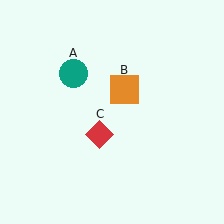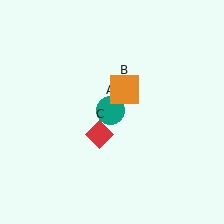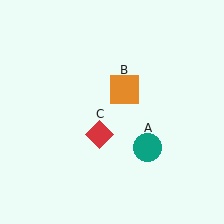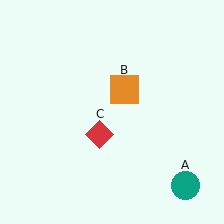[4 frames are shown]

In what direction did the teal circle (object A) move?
The teal circle (object A) moved down and to the right.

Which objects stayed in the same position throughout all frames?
Orange square (object B) and red diamond (object C) remained stationary.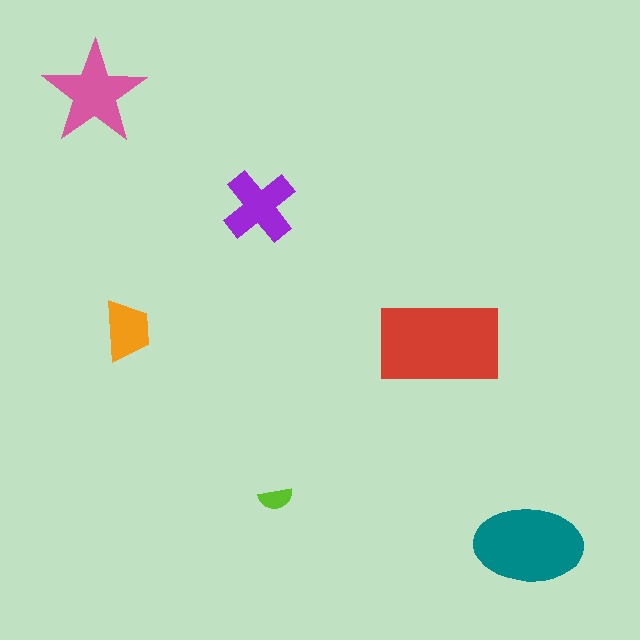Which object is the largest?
The red rectangle.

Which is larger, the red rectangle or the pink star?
The red rectangle.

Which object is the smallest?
The lime semicircle.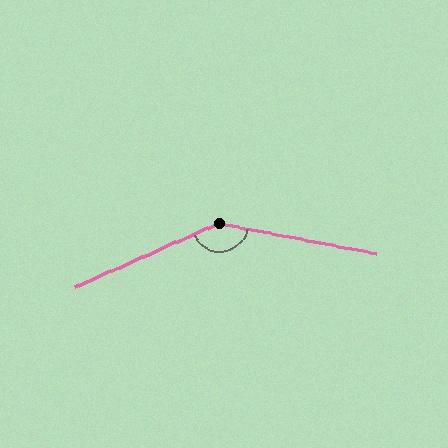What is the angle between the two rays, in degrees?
Approximately 145 degrees.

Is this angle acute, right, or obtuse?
It is obtuse.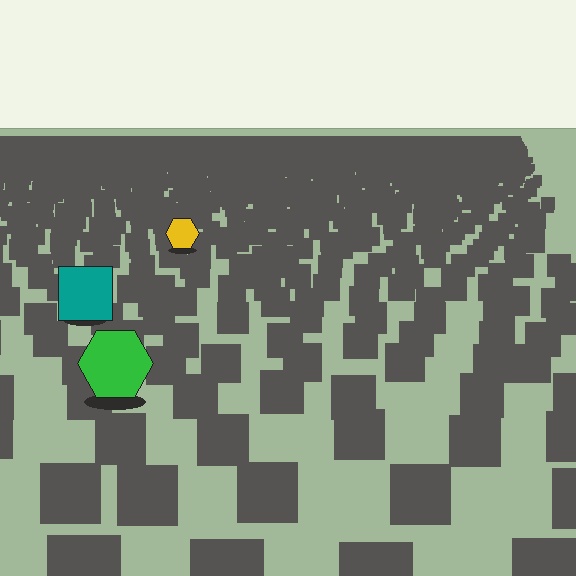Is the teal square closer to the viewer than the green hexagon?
No. The green hexagon is closer — you can tell from the texture gradient: the ground texture is coarser near it.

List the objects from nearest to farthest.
From nearest to farthest: the green hexagon, the teal square, the yellow hexagon.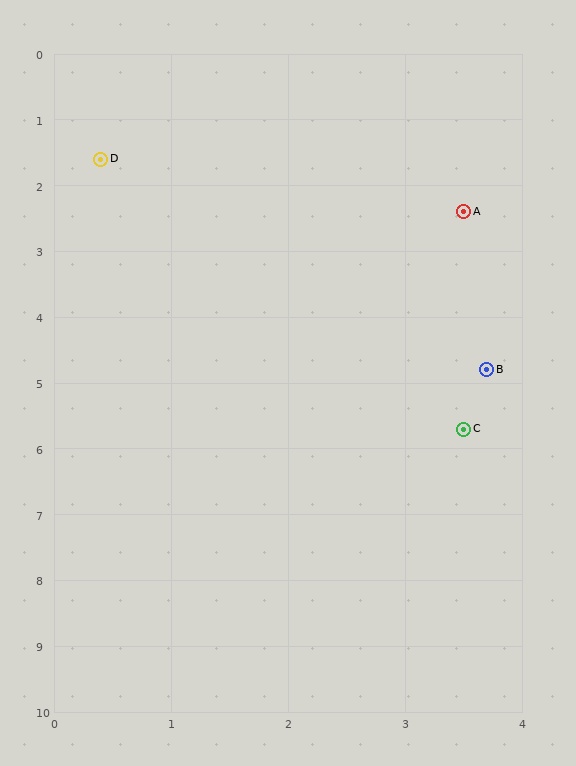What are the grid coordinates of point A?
Point A is at approximately (3.5, 2.4).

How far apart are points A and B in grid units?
Points A and B are about 2.4 grid units apart.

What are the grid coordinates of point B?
Point B is at approximately (3.7, 4.8).